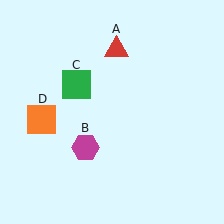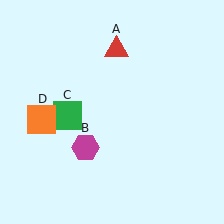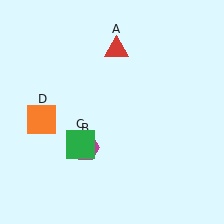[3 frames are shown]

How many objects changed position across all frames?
1 object changed position: green square (object C).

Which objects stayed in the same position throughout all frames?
Red triangle (object A) and magenta hexagon (object B) and orange square (object D) remained stationary.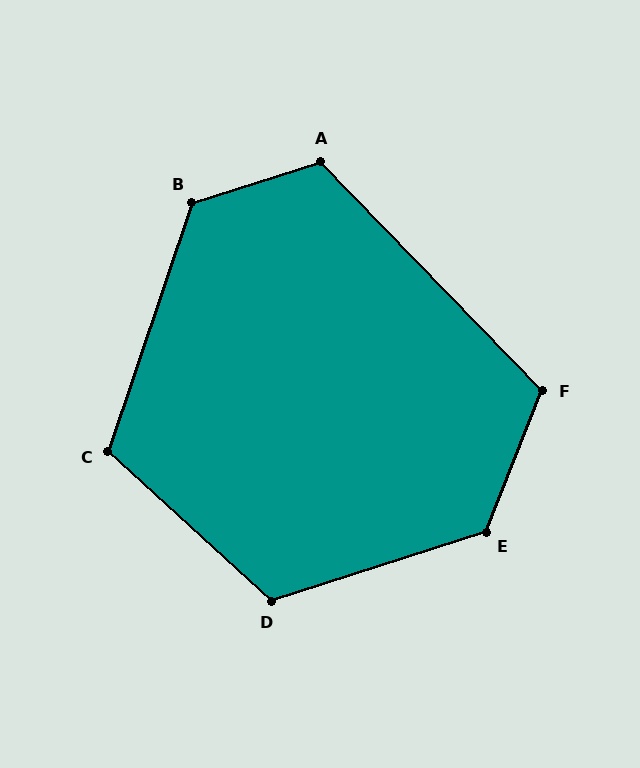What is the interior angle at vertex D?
Approximately 120 degrees (obtuse).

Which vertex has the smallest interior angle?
C, at approximately 114 degrees.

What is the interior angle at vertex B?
Approximately 126 degrees (obtuse).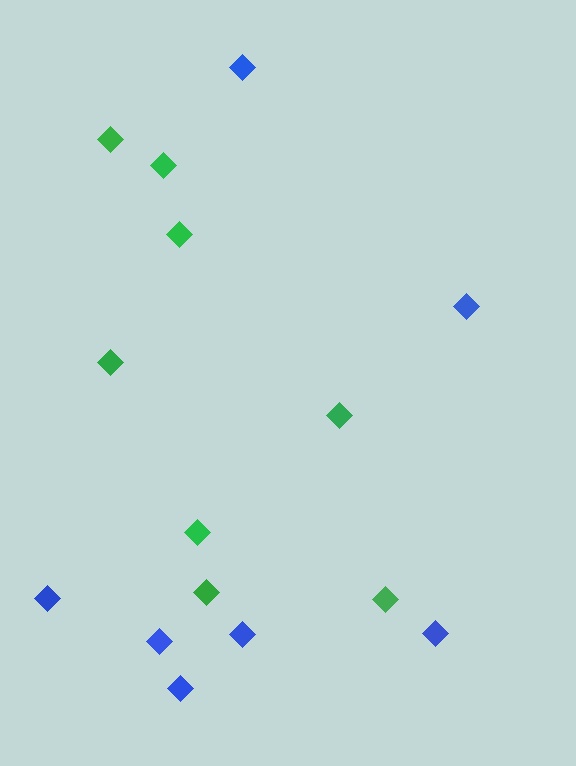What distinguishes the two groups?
There are 2 groups: one group of blue diamonds (7) and one group of green diamonds (8).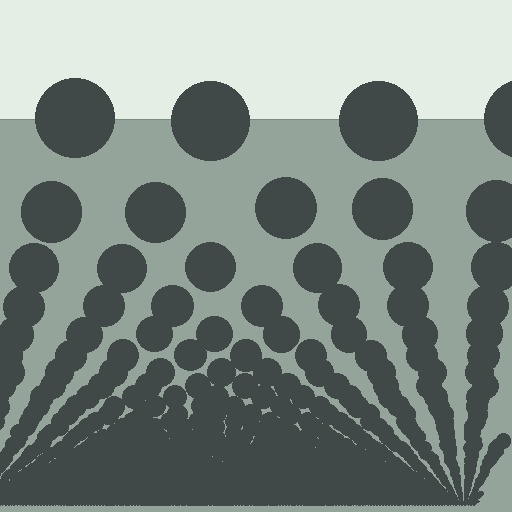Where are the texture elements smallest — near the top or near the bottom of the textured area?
Near the bottom.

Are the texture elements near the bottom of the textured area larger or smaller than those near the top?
Smaller. The gradient is inverted — elements near the bottom are smaller and denser.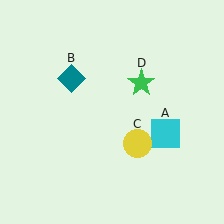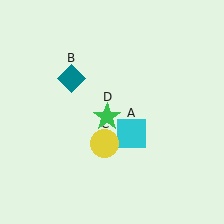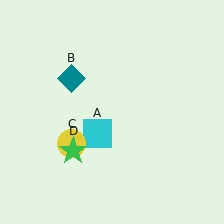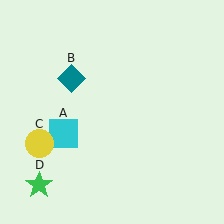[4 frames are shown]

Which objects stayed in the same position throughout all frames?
Teal diamond (object B) remained stationary.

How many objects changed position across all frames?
3 objects changed position: cyan square (object A), yellow circle (object C), green star (object D).